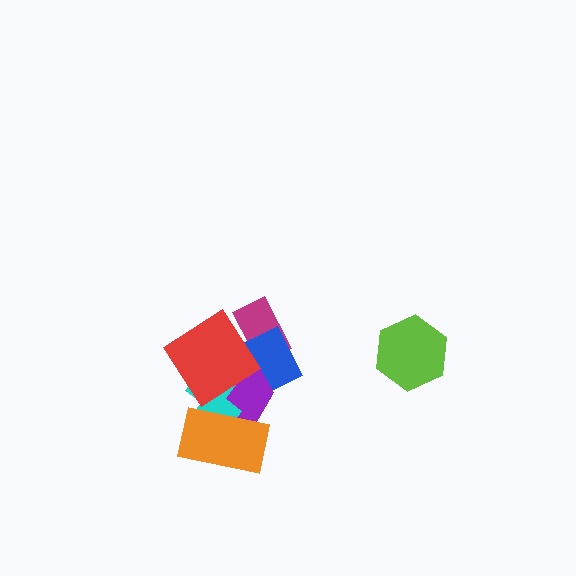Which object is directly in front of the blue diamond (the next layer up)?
The purple hexagon is directly in front of the blue diamond.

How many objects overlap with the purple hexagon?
4 objects overlap with the purple hexagon.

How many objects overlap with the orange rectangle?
2 objects overlap with the orange rectangle.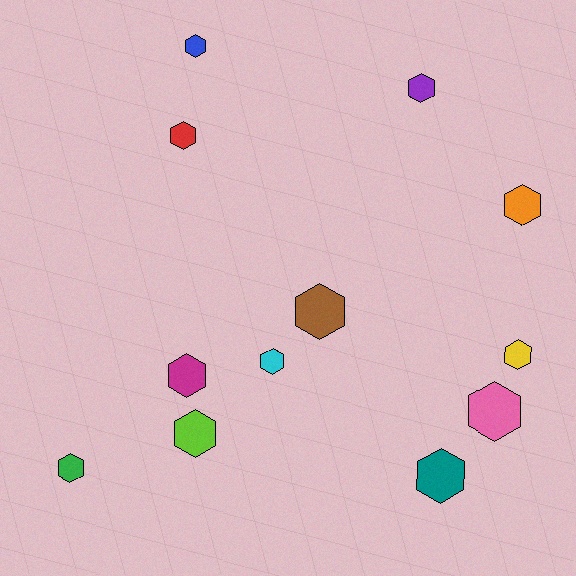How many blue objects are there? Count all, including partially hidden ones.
There is 1 blue object.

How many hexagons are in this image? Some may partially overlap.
There are 12 hexagons.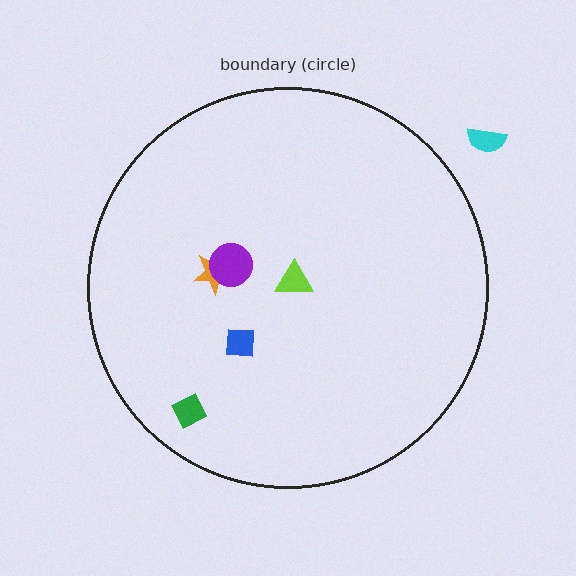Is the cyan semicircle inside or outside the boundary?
Outside.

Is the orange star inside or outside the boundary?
Inside.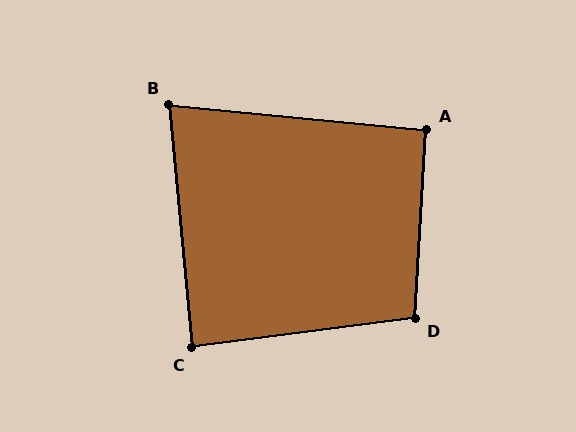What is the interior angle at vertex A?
Approximately 92 degrees (approximately right).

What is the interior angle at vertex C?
Approximately 88 degrees (approximately right).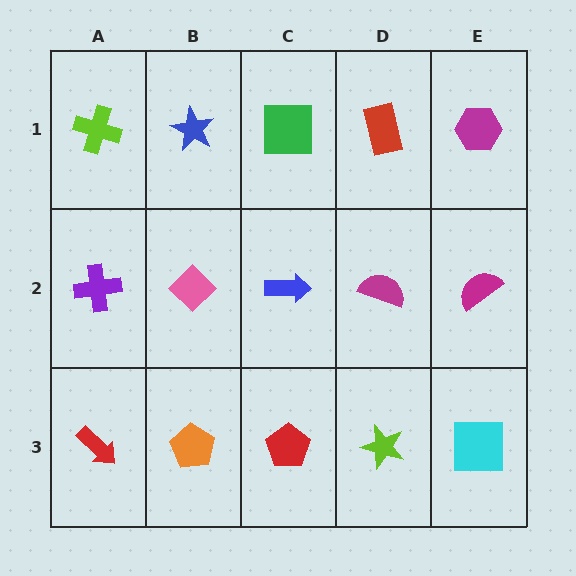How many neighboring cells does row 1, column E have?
2.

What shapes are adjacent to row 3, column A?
A purple cross (row 2, column A), an orange pentagon (row 3, column B).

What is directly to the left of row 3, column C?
An orange pentagon.